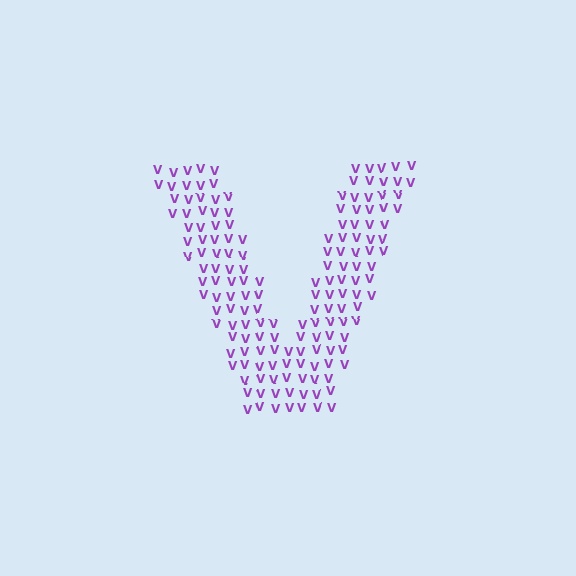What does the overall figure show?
The overall figure shows the letter V.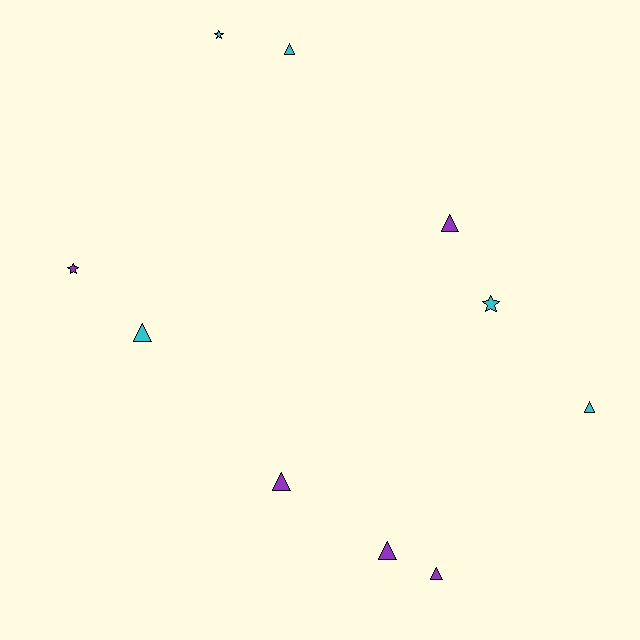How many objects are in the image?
There are 10 objects.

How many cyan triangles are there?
There are 3 cyan triangles.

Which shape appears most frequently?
Triangle, with 7 objects.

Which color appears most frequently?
Purple, with 5 objects.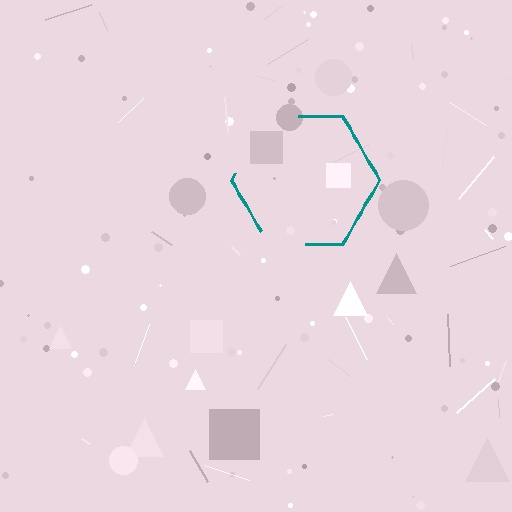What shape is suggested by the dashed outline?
The dashed outline suggests a hexagon.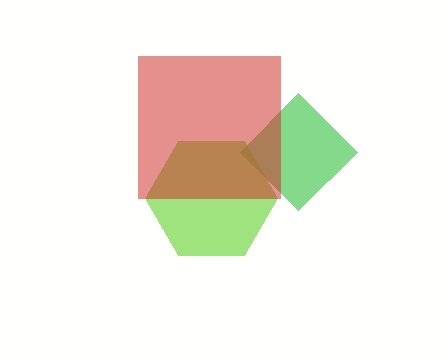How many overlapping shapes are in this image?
There are 3 overlapping shapes in the image.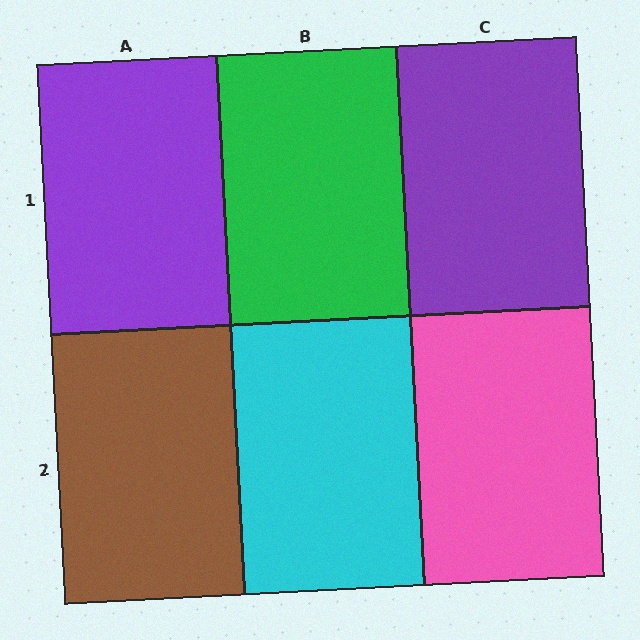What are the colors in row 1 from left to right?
Purple, green, purple.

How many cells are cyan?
1 cell is cyan.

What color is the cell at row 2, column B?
Cyan.